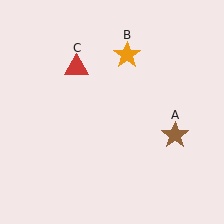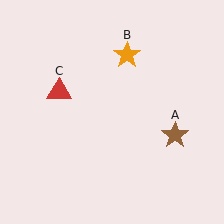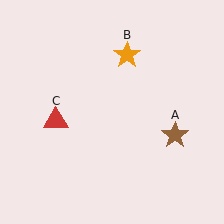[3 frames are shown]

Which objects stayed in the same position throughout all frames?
Brown star (object A) and orange star (object B) remained stationary.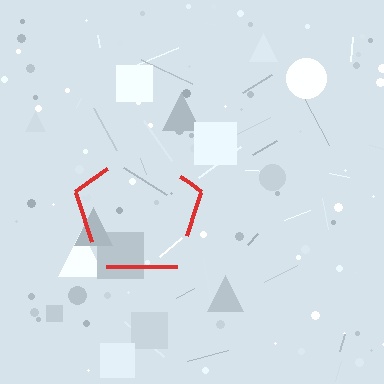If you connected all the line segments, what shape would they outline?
They would outline a pentagon.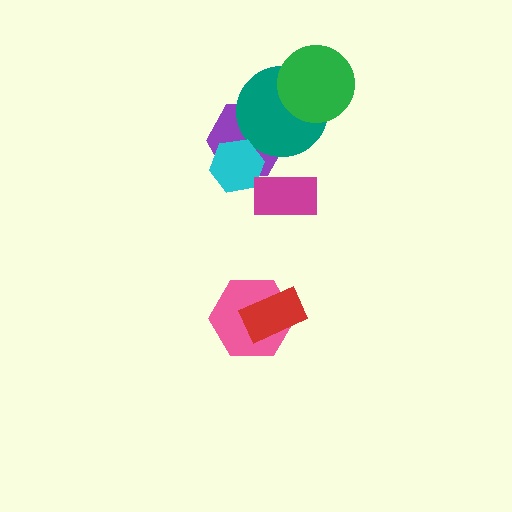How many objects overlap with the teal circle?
2 objects overlap with the teal circle.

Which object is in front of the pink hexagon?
The red rectangle is in front of the pink hexagon.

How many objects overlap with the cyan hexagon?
1 object overlaps with the cyan hexagon.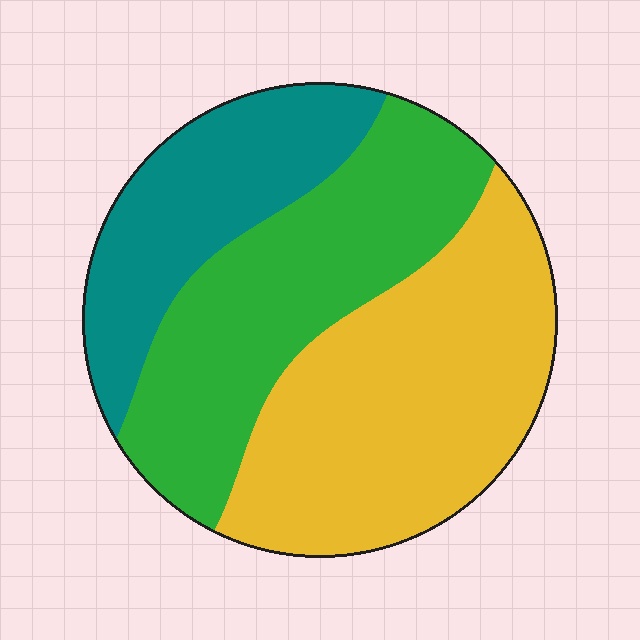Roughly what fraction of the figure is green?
Green takes up about one third (1/3) of the figure.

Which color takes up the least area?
Teal, at roughly 25%.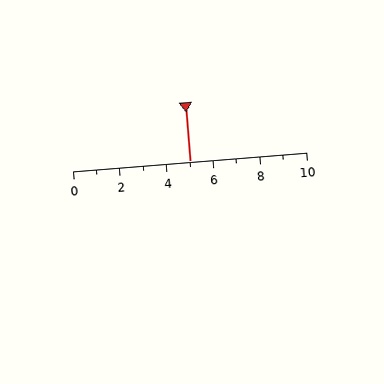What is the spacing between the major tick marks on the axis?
The major ticks are spaced 2 apart.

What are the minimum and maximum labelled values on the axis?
The axis runs from 0 to 10.